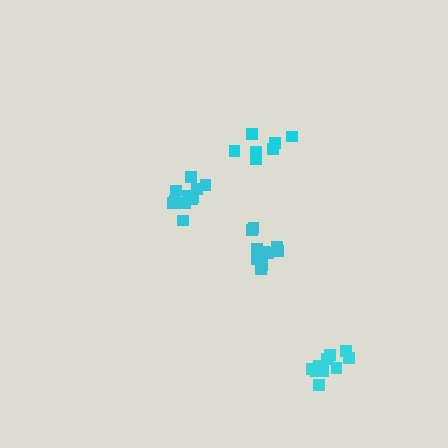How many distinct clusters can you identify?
There are 4 distinct clusters.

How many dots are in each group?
Group 1: 13 dots, Group 2: 7 dots, Group 3: 11 dots, Group 4: 13 dots (44 total).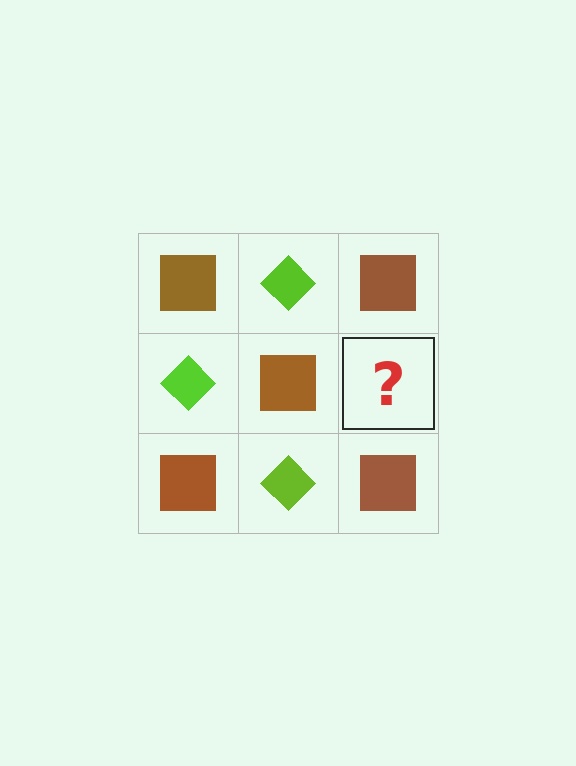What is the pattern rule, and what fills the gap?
The rule is that it alternates brown square and lime diamond in a checkerboard pattern. The gap should be filled with a lime diamond.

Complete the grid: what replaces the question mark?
The question mark should be replaced with a lime diamond.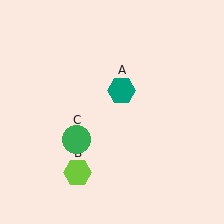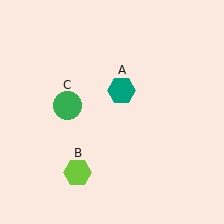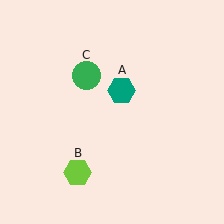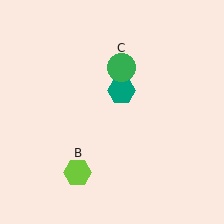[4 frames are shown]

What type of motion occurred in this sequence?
The green circle (object C) rotated clockwise around the center of the scene.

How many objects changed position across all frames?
1 object changed position: green circle (object C).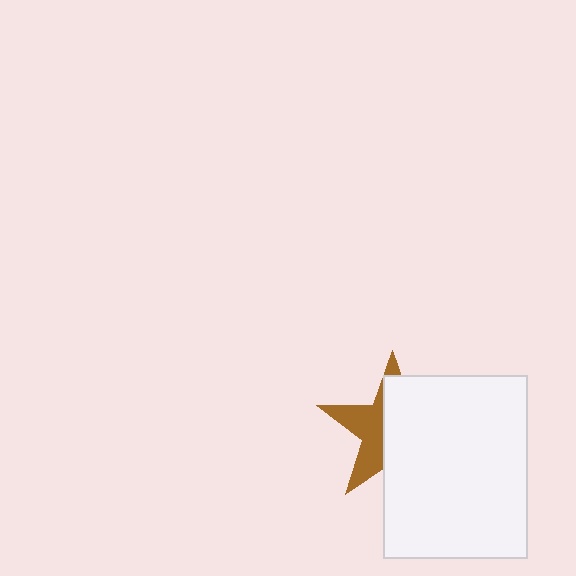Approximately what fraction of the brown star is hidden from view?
Roughly 59% of the brown star is hidden behind the white rectangle.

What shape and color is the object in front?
The object in front is a white rectangle.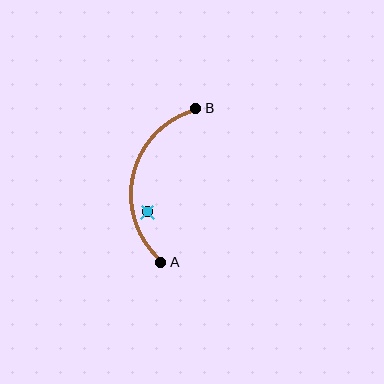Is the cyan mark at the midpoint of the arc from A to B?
No — the cyan mark does not lie on the arc at all. It sits slightly inside the curve.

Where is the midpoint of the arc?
The arc midpoint is the point on the curve farthest from the straight line joining A and B. It sits to the left of that line.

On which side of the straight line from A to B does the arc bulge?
The arc bulges to the left of the straight line connecting A and B.